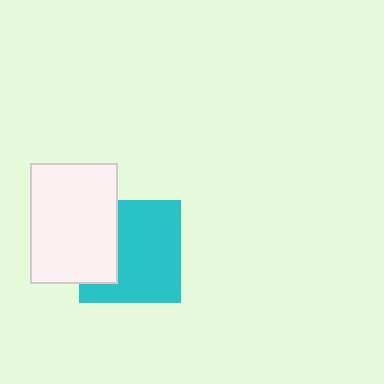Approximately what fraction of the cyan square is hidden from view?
Roughly 30% of the cyan square is hidden behind the white rectangle.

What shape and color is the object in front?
The object in front is a white rectangle.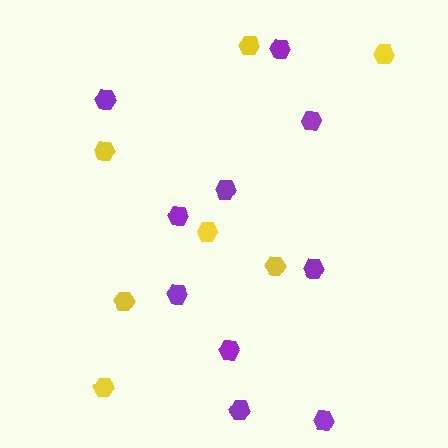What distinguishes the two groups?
There are 2 groups: one group of yellow hexagons (7) and one group of purple hexagons (10).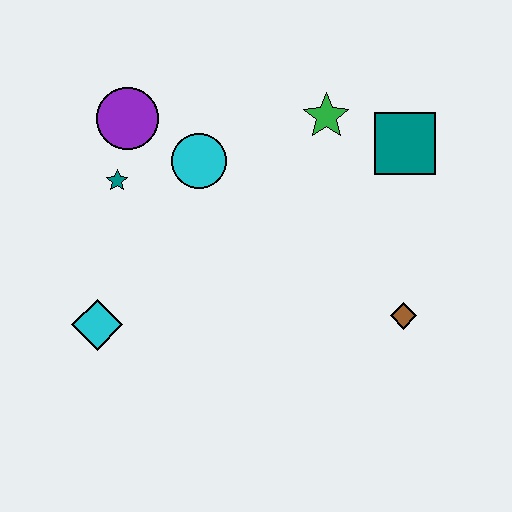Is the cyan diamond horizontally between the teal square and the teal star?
No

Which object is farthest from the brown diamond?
The purple circle is farthest from the brown diamond.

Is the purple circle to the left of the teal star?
No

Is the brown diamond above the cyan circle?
No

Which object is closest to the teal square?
The green star is closest to the teal square.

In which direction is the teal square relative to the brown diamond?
The teal square is above the brown diamond.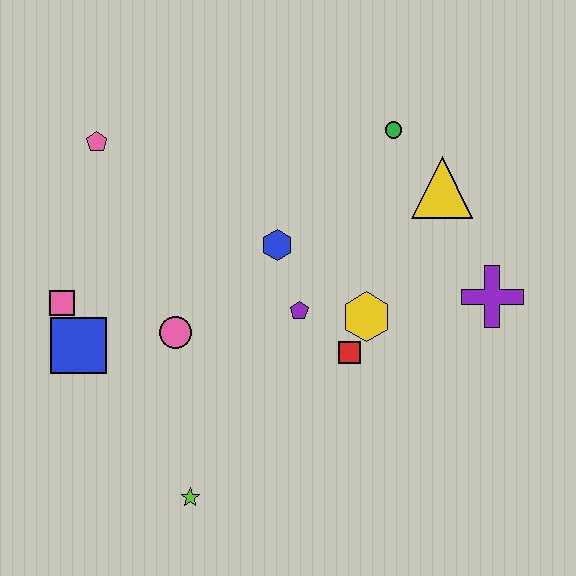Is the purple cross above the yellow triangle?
No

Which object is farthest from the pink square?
The purple cross is farthest from the pink square.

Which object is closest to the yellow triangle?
The green circle is closest to the yellow triangle.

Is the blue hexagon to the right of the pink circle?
Yes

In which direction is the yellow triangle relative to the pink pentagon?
The yellow triangle is to the right of the pink pentagon.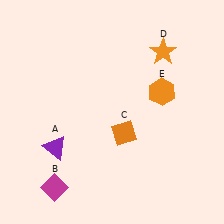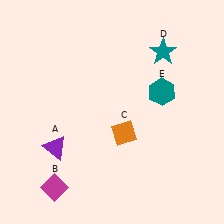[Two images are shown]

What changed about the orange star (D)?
In Image 1, D is orange. In Image 2, it changed to teal.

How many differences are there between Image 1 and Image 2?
There are 2 differences between the two images.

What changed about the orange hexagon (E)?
In Image 1, E is orange. In Image 2, it changed to teal.